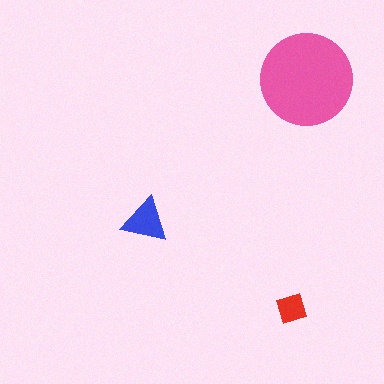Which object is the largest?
The pink circle.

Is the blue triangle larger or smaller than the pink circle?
Smaller.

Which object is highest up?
The pink circle is topmost.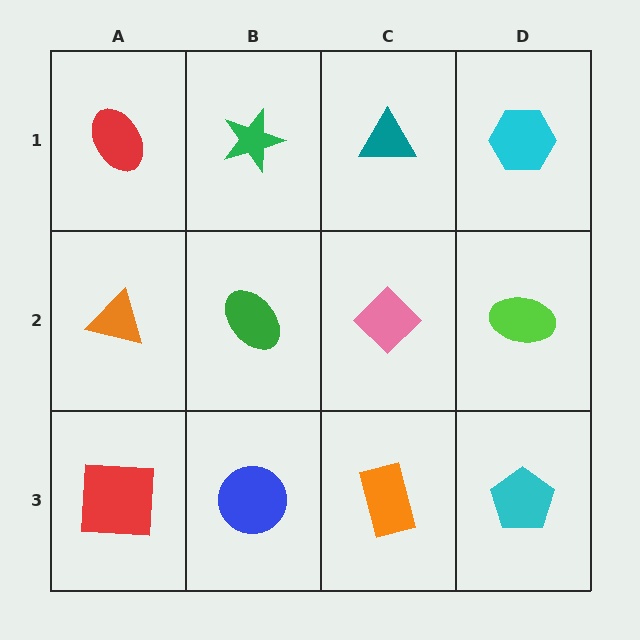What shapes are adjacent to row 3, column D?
A lime ellipse (row 2, column D), an orange rectangle (row 3, column C).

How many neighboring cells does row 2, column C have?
4.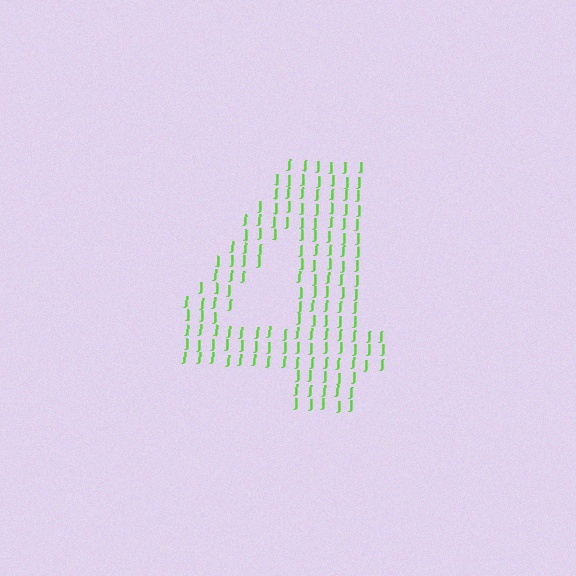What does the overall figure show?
The overall figure shows the digit 4.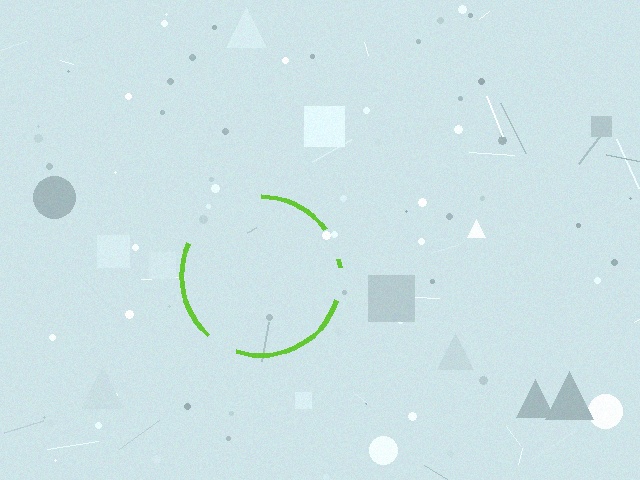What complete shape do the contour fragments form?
The contour fragments form a circle.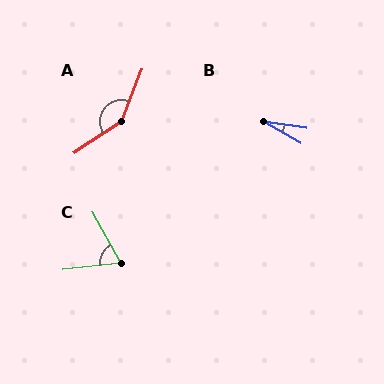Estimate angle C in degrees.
Approximately 67 degrees.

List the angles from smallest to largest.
B (22°), C (67°), A (145°).